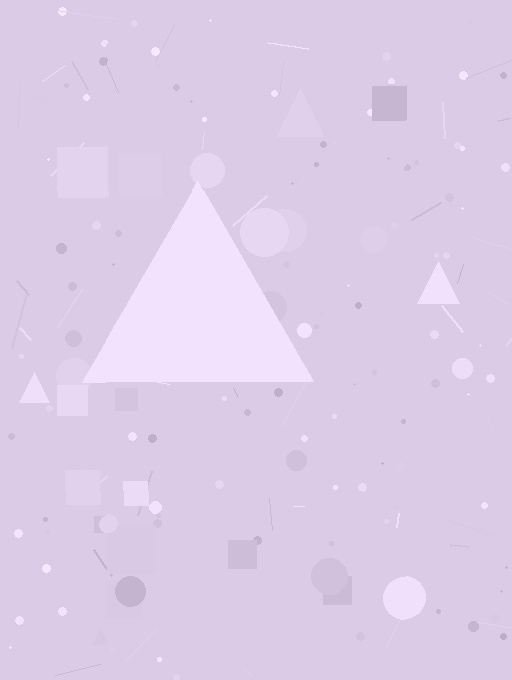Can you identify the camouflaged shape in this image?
The camouflaged shape is a triangle.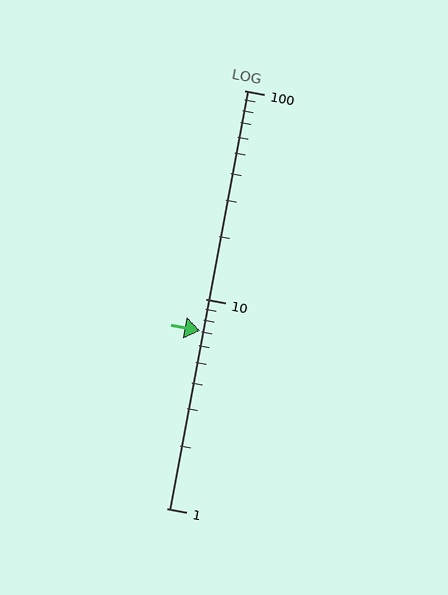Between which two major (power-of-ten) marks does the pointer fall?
The pointer is between 1 and 10.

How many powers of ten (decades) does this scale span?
The scale spans 2 decades, from 1 to 100.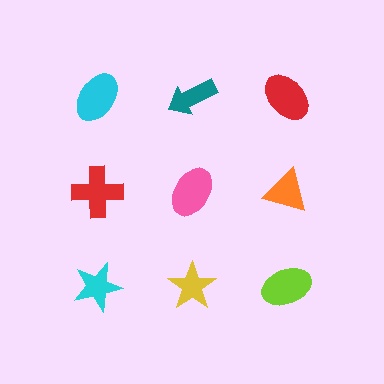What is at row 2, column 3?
An orange triangle.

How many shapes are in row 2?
3 shapes.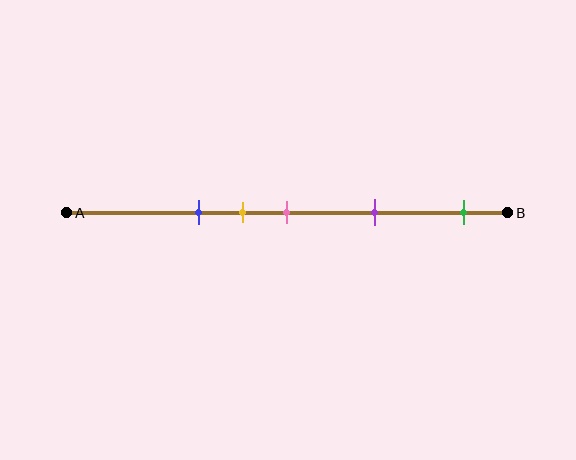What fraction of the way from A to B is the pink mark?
The pink mark is approximately 50% (0.5) of the way from A to B.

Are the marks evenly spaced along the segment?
No, the marks are not evenly spaced.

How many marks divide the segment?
There are 5 marks dividing the segment.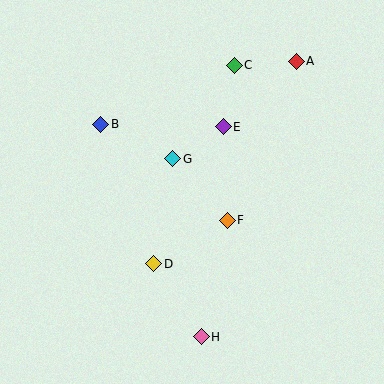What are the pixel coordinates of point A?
Point A is at (296, 61).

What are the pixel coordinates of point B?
Point B is at (101, 124).